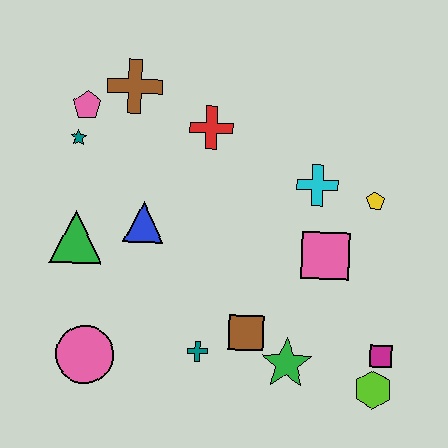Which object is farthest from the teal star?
The lime hexagon is farthest from the teal star.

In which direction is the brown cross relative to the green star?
The brown cross is above the green star.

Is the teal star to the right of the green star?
No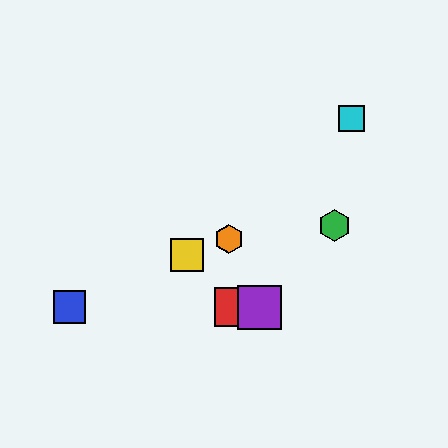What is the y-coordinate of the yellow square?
The yellow square is at y≈255.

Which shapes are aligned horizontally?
The red square, the blue square, the purple square are aligned horizontally.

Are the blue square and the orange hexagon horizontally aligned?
No, the blue square is at y≈307 and the orange hexagon is at y≈239.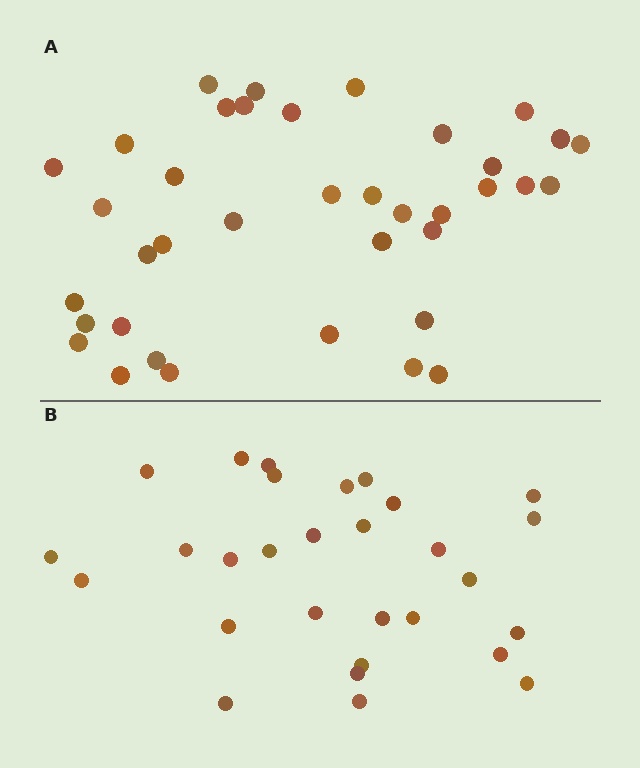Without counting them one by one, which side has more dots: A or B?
Region A (the top region) has more dots.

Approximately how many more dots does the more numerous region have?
Region A has roughly 8 or so more dots than region B.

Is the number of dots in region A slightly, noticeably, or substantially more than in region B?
Region A has noticeably more, but not dramatically so. The ratio is roughly 1.3 to 1.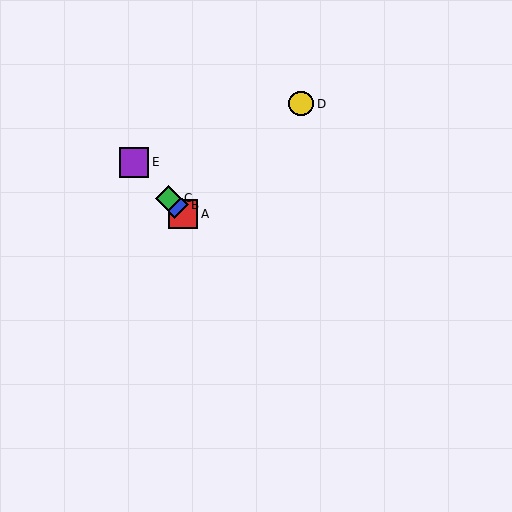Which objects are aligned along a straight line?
Objects A, B, C, E are aligned along a straight line.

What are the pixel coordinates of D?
Object D is at (301, 104).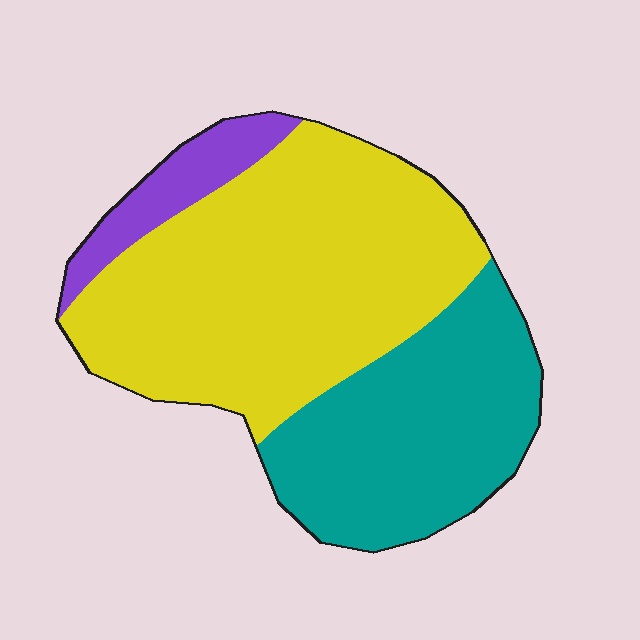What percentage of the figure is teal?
Teal covers 35% of the figure.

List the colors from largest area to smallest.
From largest to smallest: yellow, teal, purple.